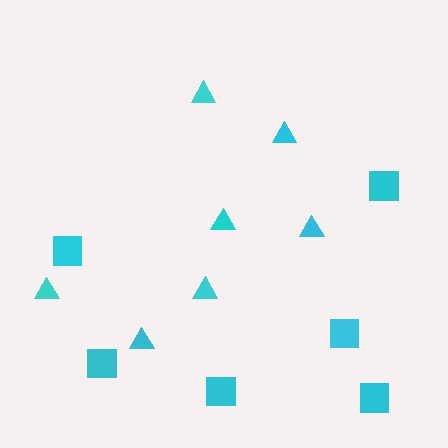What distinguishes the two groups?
There are 2 groups: one group of triangles (7) and one group of squares (6).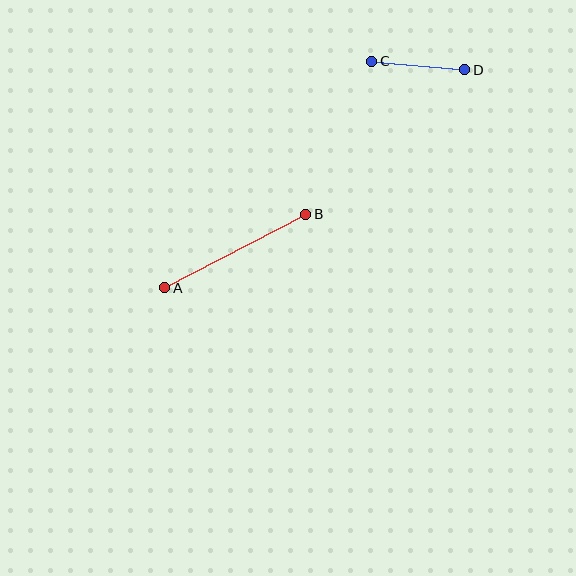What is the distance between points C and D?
The distance is approximately 93 pixels.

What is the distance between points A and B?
The distance is approximately 159 pixels.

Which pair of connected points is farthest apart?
Points A and B are farthest apart.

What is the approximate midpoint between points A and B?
The midpoint is at approximately (235, 251) pixels.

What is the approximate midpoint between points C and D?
The midpoint is at approximately (418, 66) pixels.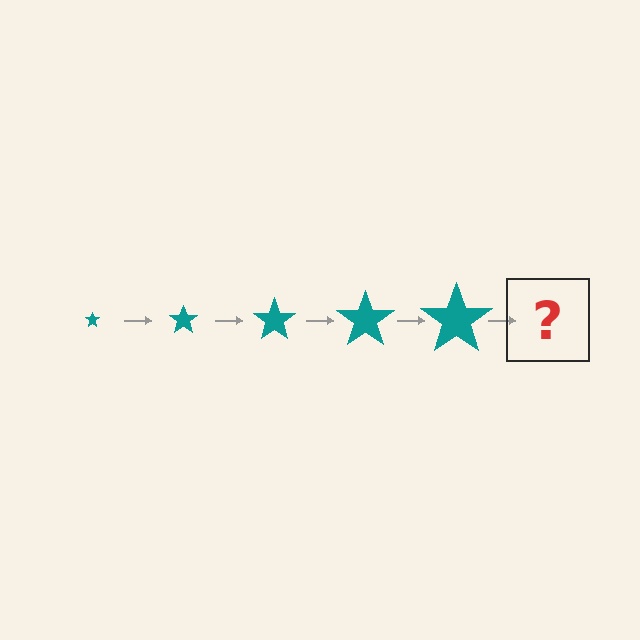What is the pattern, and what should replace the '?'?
The pattern is that the star gets progressively larger each step. The '?' should be a teal star, larger than the previous one.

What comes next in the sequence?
The next element should be a teal star, larger than the previous one.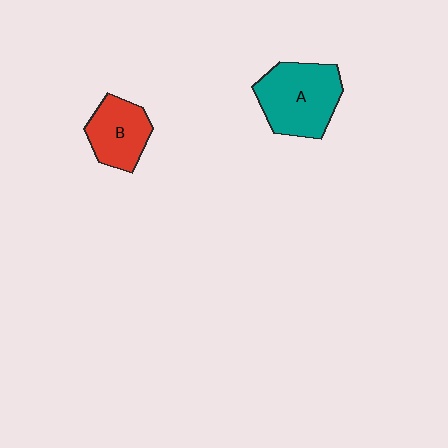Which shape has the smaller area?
Shape B (red).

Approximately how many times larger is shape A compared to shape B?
Approximately 1.5 times.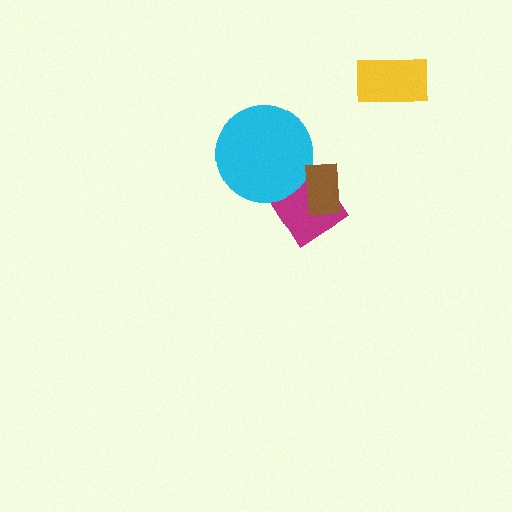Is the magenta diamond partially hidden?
Yes, it is partially covered by another shape.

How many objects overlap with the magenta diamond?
2 objects overlap with the magenta diamond.